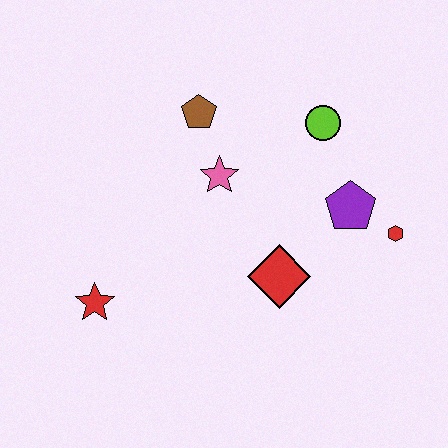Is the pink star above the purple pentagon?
Yes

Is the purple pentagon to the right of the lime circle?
Yes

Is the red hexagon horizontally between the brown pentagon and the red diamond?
No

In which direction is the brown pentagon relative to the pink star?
The brown pentagon is above the pink star.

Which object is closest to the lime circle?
The purple pentagon is closest to the lime circle.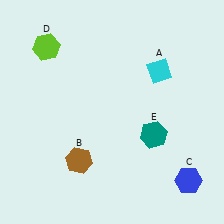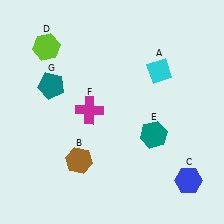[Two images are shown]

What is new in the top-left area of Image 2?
A magenta cross (F) was added in the top-left area of Image 2.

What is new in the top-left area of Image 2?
A teal pentagon (G) was added in the top-left area of Image 2.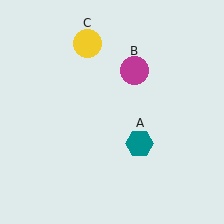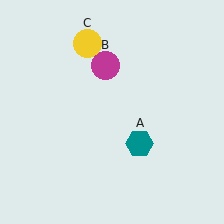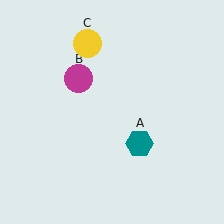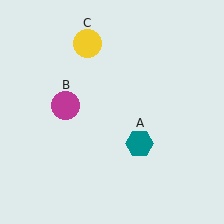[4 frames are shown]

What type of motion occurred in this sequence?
The magenta circle (object B) rotated counterclockwise around the center of the scene.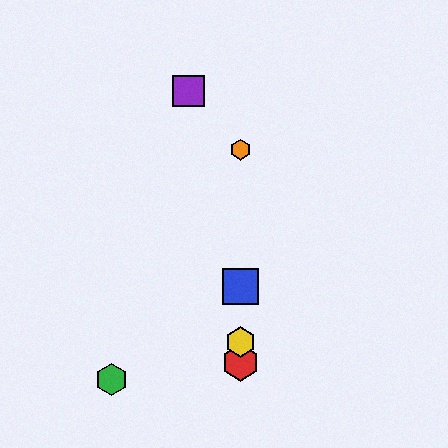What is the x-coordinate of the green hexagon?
The green hexagon is at x≈111.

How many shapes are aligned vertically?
4 shapes (the red hexagon, the blue square, the yellow hexagon, the orange hexagon) are aligned vertically.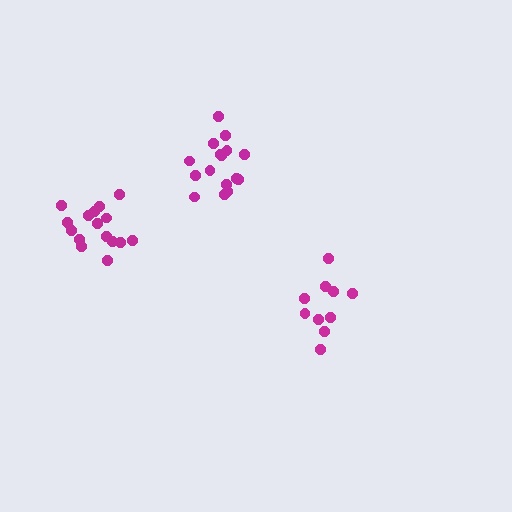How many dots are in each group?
Group 1: 16 dots, Group 2: 10 dots, Group 3: 16 dots (42 total).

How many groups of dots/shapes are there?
There are 3 groups.